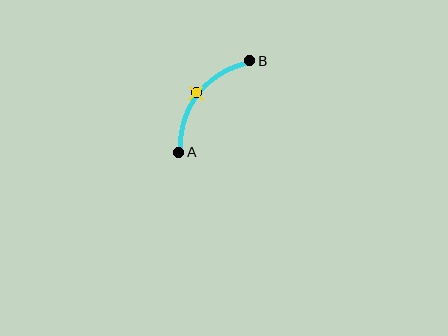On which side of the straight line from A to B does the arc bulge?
The arc bulges above and to the left of the straight line connecting A and B.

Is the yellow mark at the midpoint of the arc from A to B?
Yes. The yellow mark lies on the arc at equal arc-length from both A and B — it is the arc midpoint.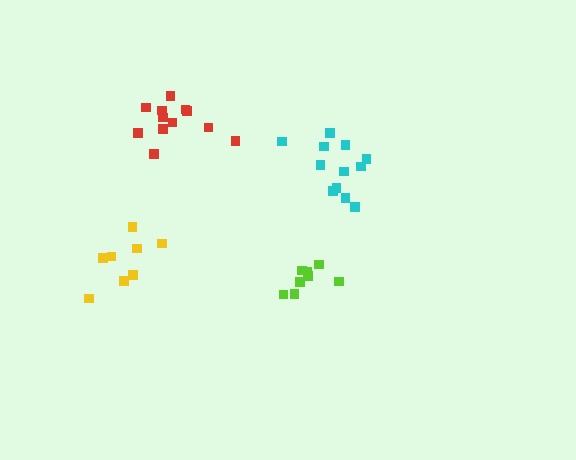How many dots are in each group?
Group 1: 9 dots, Group 2: 12 dots, Group 3: 12 dots, Group 4: 8 dots (41 total).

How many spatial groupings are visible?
There are 4 spatial groupings.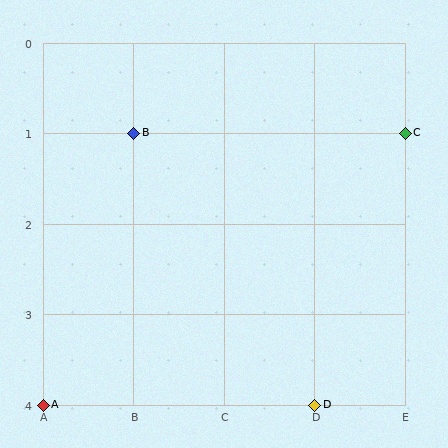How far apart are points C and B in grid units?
Points C and B are 3 columns apart.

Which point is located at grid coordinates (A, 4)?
Point A is at (A, 4).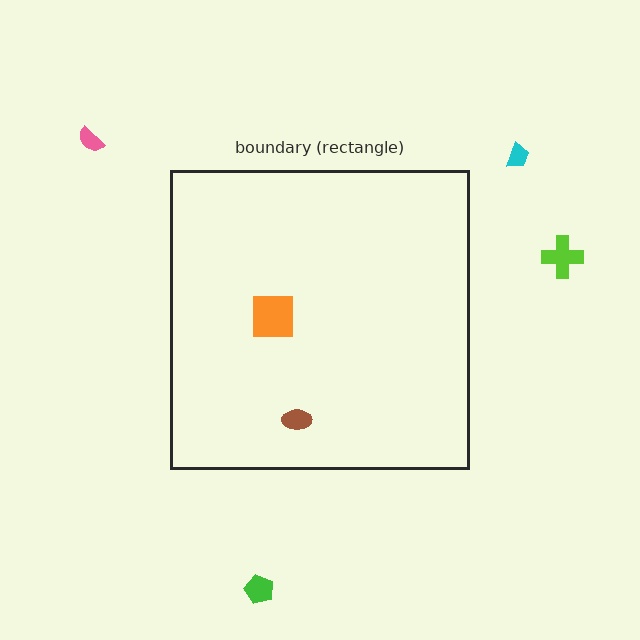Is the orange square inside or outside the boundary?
Inside.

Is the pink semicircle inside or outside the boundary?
Outside.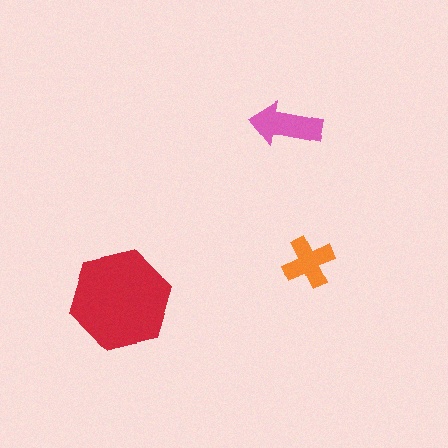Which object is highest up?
The pink arrow is topmost.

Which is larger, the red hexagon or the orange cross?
The red hexagon.